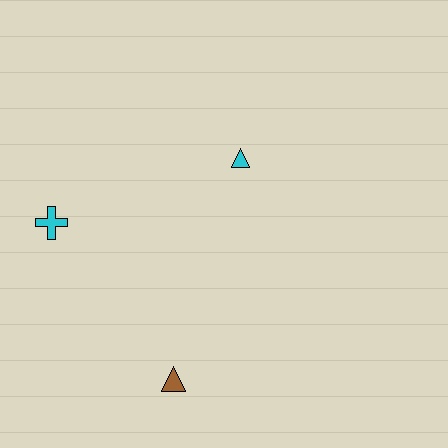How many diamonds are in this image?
There are no diamonds.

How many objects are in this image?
There are 3 objects.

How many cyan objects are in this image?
There are 2 cyan objects.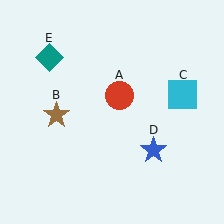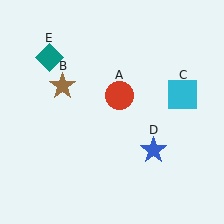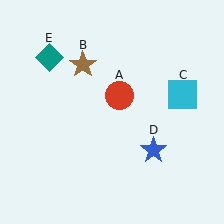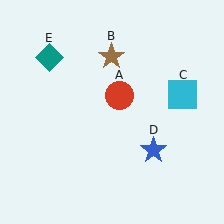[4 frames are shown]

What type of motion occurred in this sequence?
The brown star (object B) rotated clockwise around the center of the scene.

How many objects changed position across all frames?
1 object changed position: brown star (object B).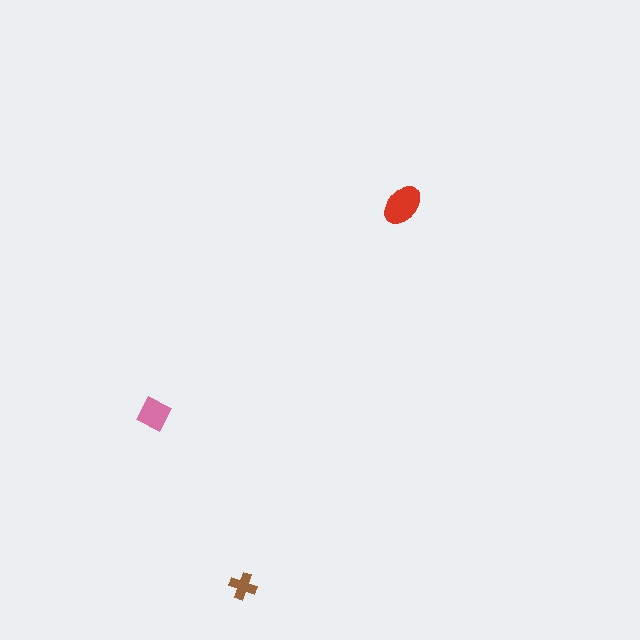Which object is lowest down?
The brown cross is bottommost.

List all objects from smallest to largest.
The brown cross, the pink square, the red ellipse.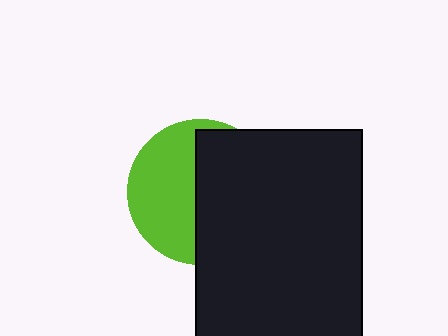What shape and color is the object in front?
The object in front is a black rectangle.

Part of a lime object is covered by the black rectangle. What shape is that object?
It is a circle.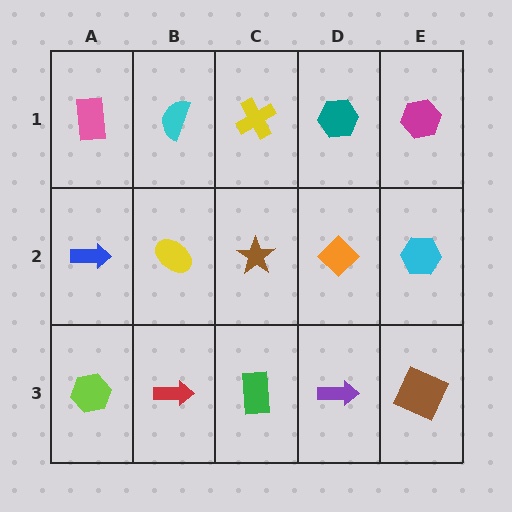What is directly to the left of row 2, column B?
A blue arrow.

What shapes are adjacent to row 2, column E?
A magenta hexagon (row 1, column E), a brown square (row 3, column E), an orange diamond (row 2, column D).